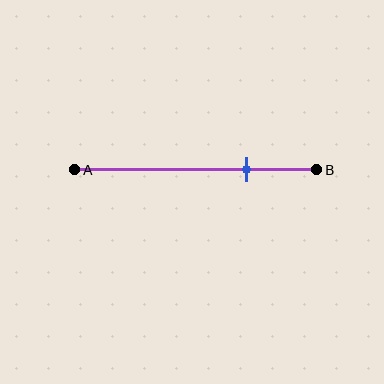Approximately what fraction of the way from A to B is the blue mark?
The blue mark is approximately 70% of the way from A to B.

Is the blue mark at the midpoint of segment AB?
No, the mark is at about 70% from A, not at the 50% midpoint.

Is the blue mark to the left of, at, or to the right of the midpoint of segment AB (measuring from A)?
The blue mark is to the right of the midpoint of segment AB.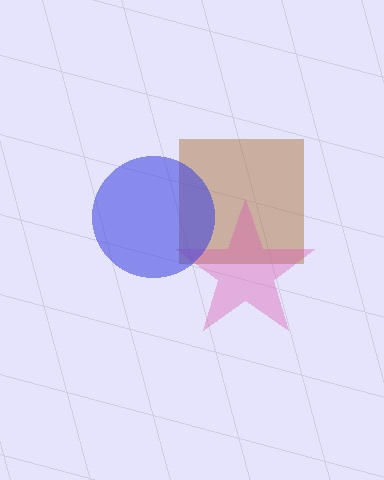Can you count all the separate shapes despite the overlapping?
Yes, there are 3 separate shapes.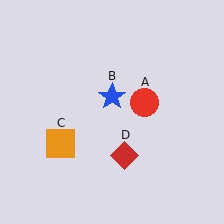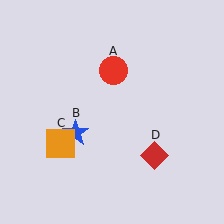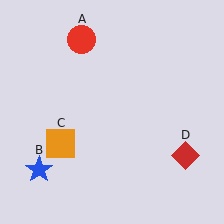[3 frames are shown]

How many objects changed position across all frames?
3 objects changed position: red circle (object A), blue star (object B), red diamond (object D).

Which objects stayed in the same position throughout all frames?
Orange square (object C) remained stationary.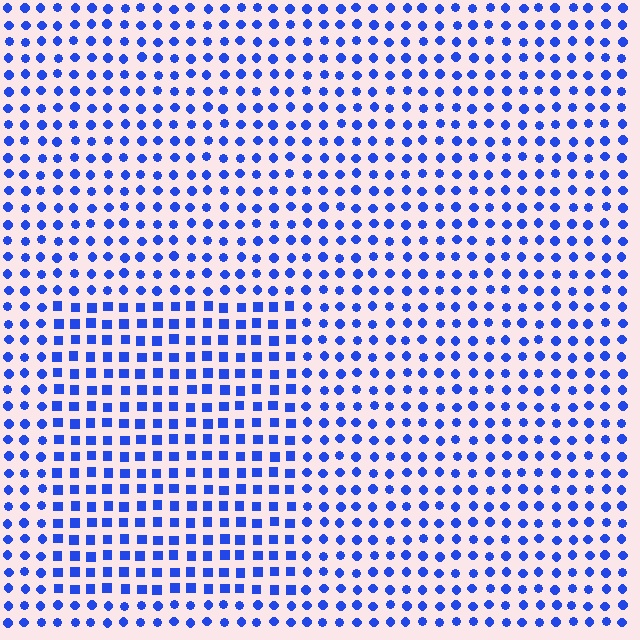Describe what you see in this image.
The image is filled with small blue elements arranged in a uniform grid. A rectangle-shaped region contains squares, while the surrounding area contains circles. The boundary is defined purely by the change in element shape.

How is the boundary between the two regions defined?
The boundary is defined by a change in element shape: squares inside vs. circles outside. All elements share the same color and spacing.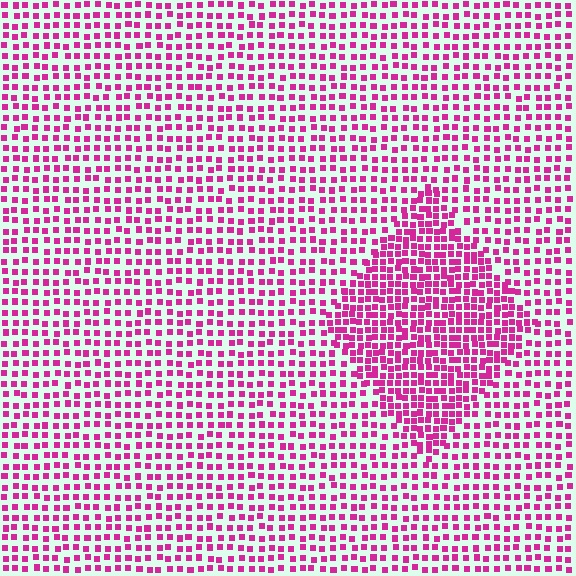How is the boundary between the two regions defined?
The boundary is defined by a change in element density (approximately 1.8x ratio). All elements are the same color, size, and shape.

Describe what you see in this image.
The image contains small magenta elements arranged at two different densities. A diamond-shaped region is visible where the elements are more densely packed than the surrounding area.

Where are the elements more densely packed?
The elements are more densely packed inside the diamond boundary.